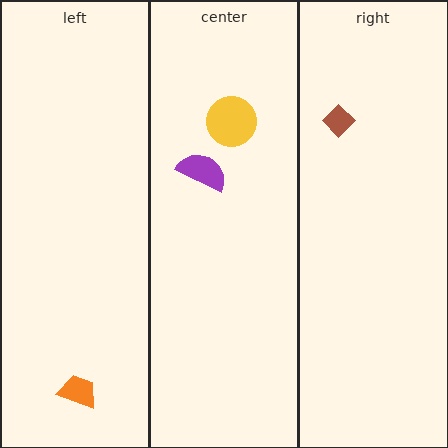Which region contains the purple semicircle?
The center region.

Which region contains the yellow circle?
The center region.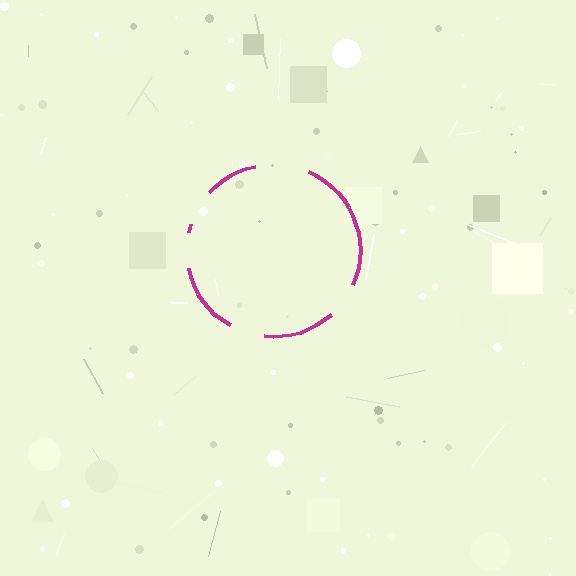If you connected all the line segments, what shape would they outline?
They would outline a circle.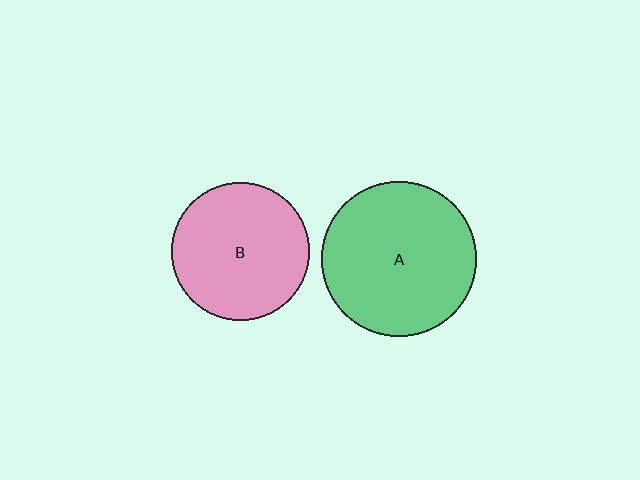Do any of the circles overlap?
No, none of the circles overlap.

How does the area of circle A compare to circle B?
Approximately 1.3 times.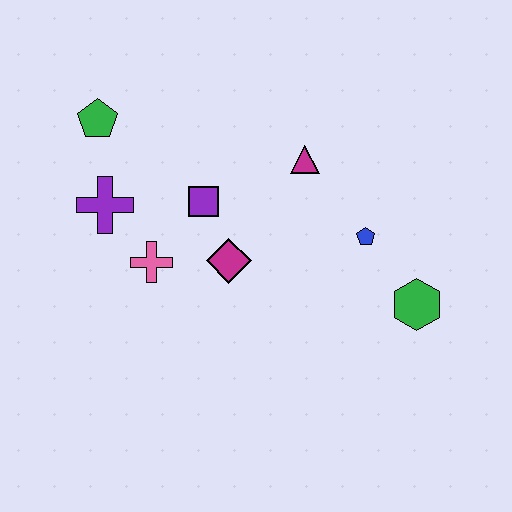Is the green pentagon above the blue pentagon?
Yes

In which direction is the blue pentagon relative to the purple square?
The blue pentagon is to the right of the purple square.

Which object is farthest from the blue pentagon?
The green pentagon is farthest from the blue pentagon.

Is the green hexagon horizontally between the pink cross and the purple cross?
No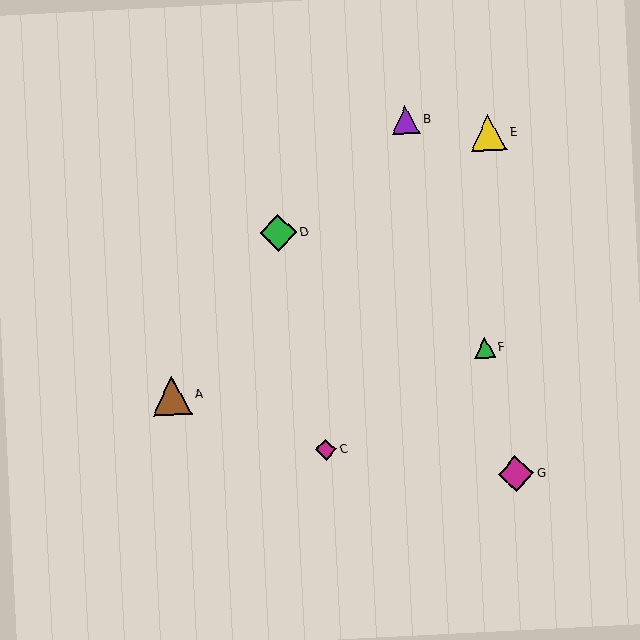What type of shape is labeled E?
Shape E is a yellow triangle.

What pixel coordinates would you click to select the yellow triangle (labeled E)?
Click at (488, 133) to select the yellow triangle E.